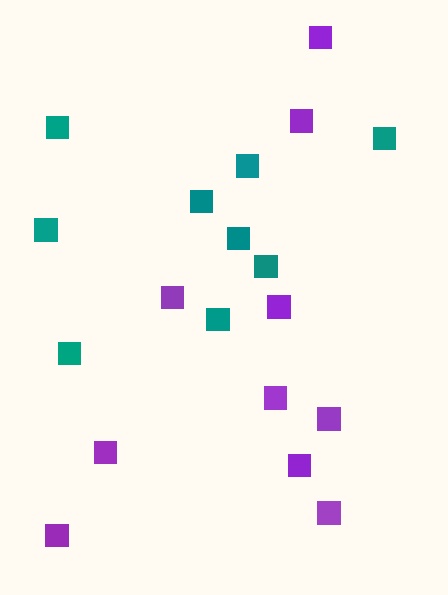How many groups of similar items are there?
There are 2 groups: one group of teal squares (9) and one group of purple squares (10).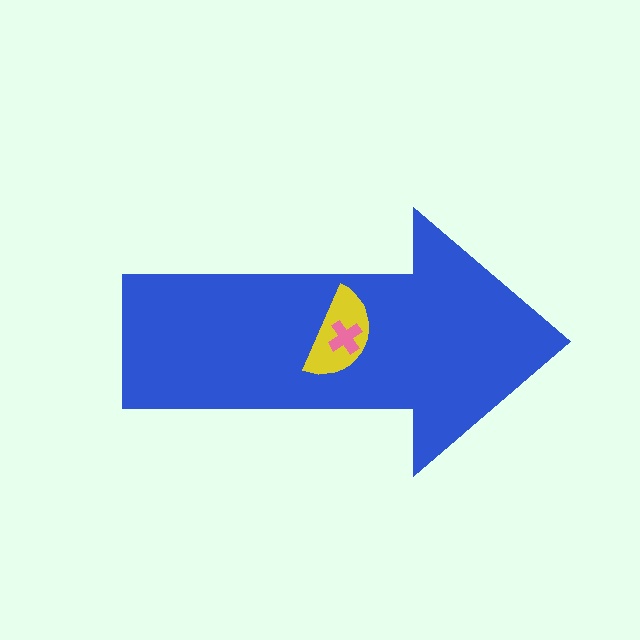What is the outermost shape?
The blue arrow.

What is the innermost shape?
The pink cross.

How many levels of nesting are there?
3.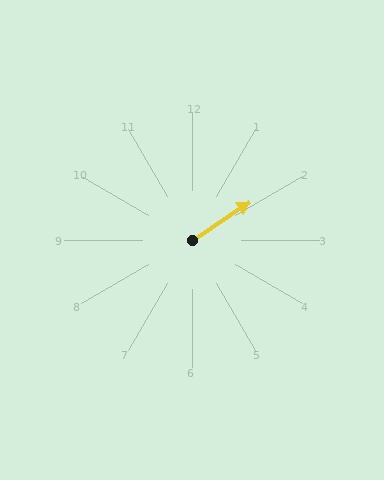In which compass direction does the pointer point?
Northeast.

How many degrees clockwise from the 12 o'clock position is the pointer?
Approximately 56 degrees.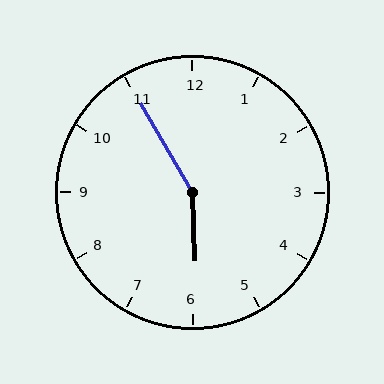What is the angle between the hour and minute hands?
Approximately 152 degrees.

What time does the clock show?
5:55.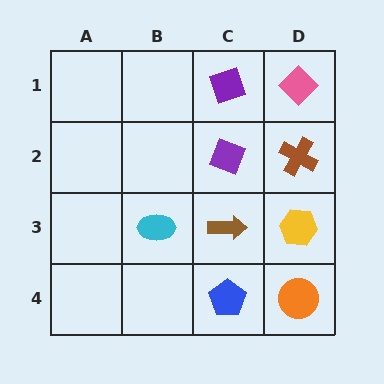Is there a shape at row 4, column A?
No, that cell is empty.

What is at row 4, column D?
An orange circle.